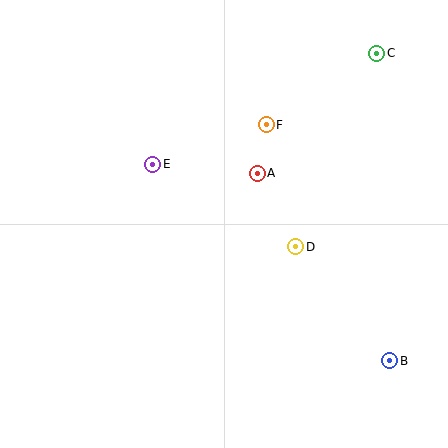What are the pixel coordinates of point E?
Point E is at (153, 164).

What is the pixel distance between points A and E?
The distance between A and E is 105 pixels.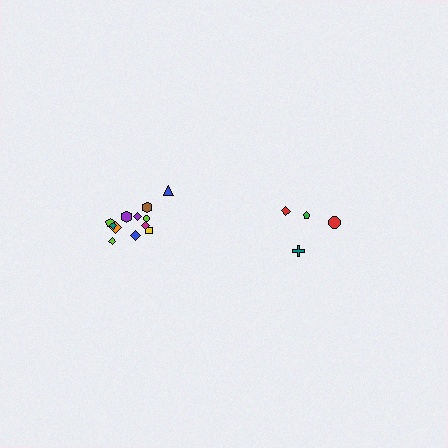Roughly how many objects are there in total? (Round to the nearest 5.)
Roughly 15 objects in total.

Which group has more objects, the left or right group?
The left group.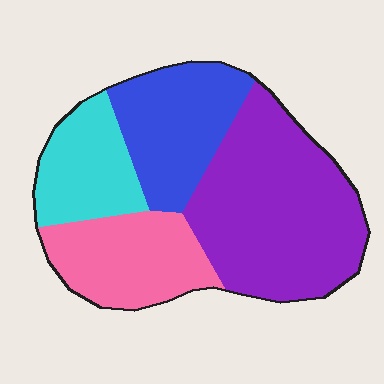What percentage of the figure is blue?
Blue takes up less than a quarter of the figure.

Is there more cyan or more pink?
Pink.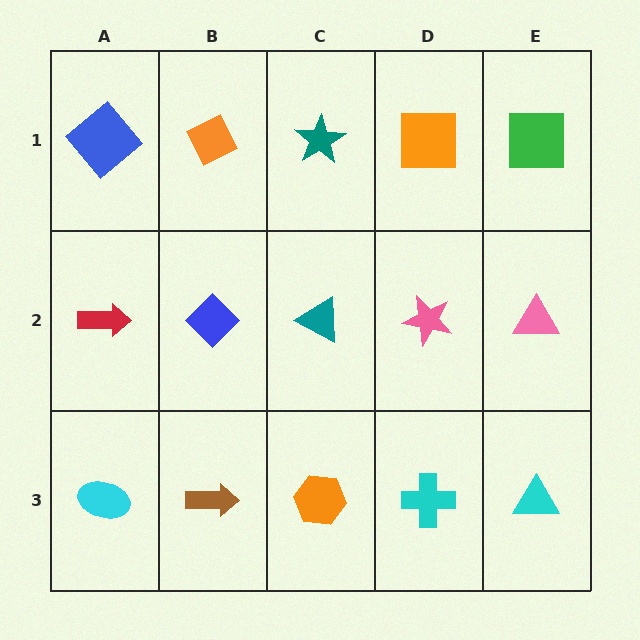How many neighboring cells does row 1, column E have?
2.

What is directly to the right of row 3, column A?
A brown arrow.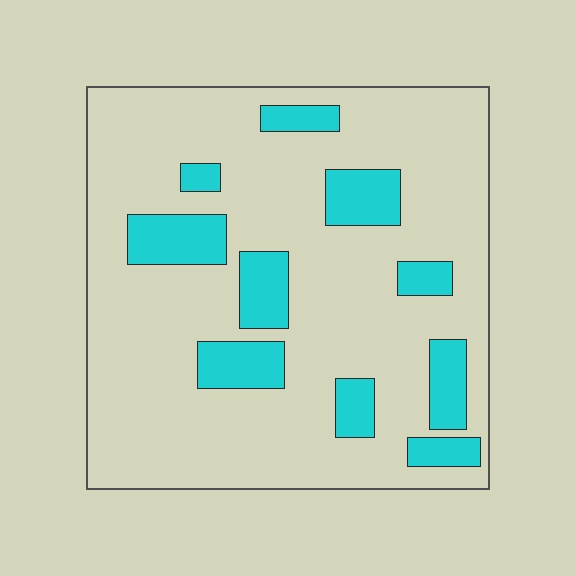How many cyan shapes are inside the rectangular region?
10.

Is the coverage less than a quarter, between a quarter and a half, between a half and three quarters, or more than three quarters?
Less than a quarter.